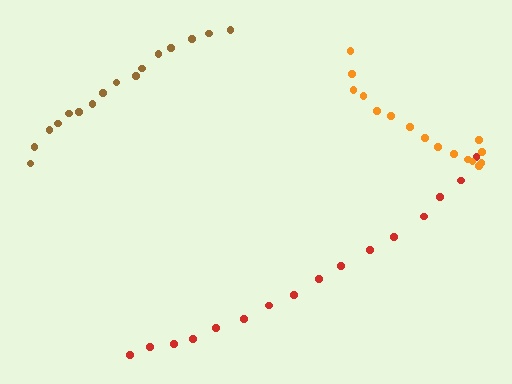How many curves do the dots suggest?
There are 3 distinct paths.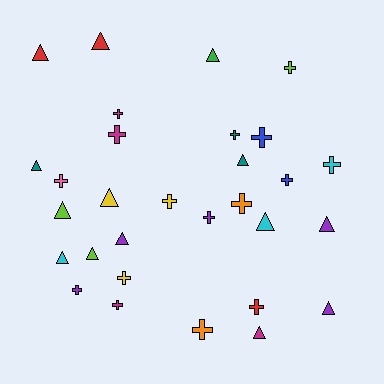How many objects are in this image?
There are 30 objects.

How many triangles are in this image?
There are 14 triangles.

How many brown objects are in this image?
There are no brown objects.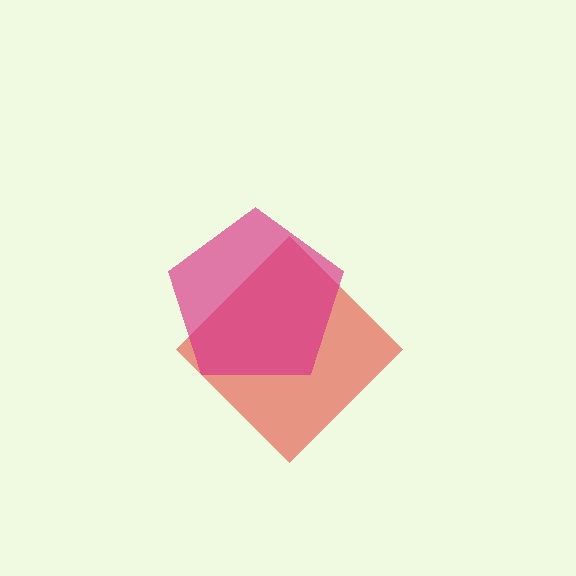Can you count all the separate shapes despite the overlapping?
Yes, there are 2 separate shapes.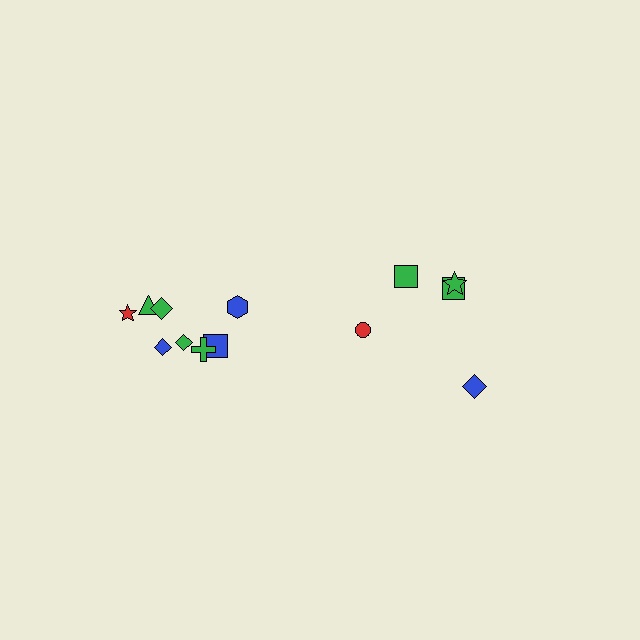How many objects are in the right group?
There are 6 objects.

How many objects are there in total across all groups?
There are 14 objects.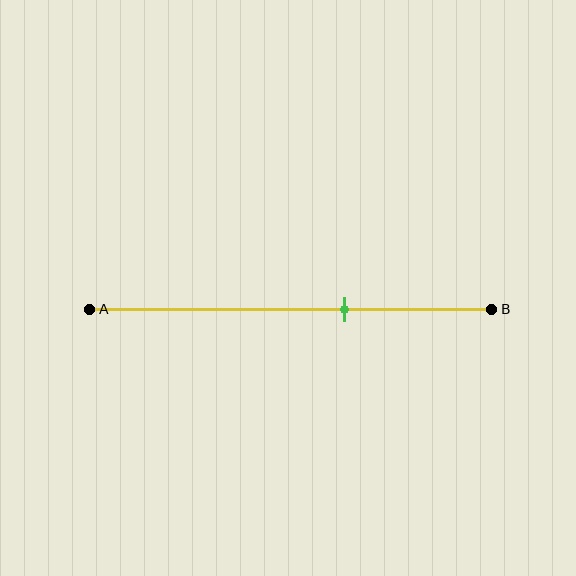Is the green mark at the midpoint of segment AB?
No, the mark is at about 65% from A, not at the 50% midpoint.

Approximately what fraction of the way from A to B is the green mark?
The green mark is approximately 65% of the way from A to B.